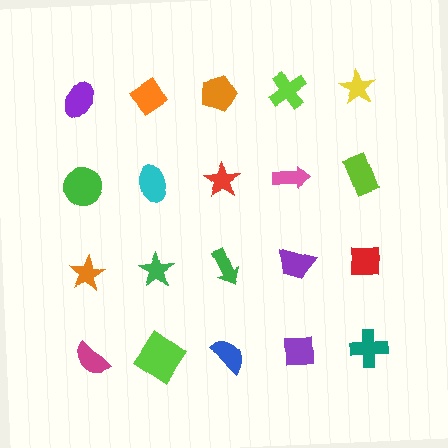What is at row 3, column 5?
A red square.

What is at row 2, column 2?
A cyan ellipse.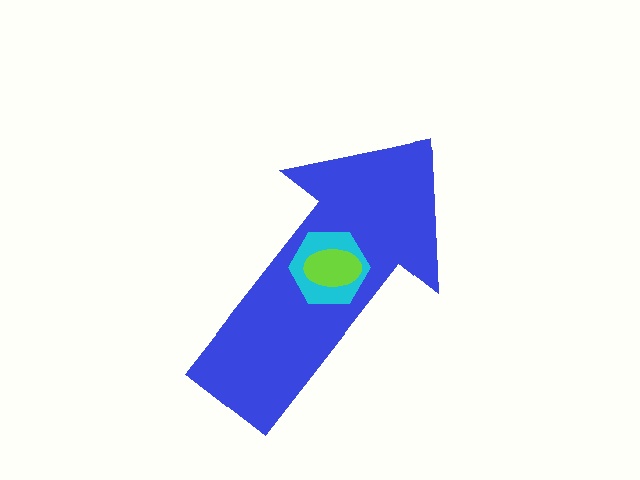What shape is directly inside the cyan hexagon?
The lime ellipse.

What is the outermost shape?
The blue arrow.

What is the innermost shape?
The lime ellipse.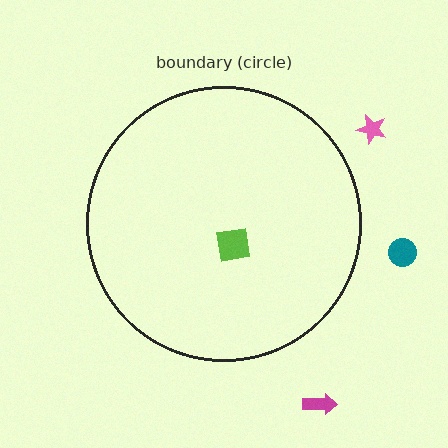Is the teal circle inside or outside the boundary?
Outside.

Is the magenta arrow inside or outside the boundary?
Outside.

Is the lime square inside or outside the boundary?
Inside.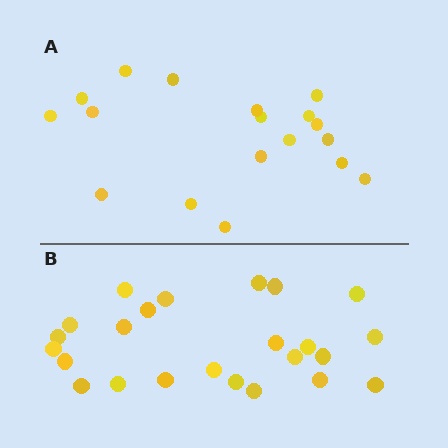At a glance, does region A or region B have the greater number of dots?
Region B (the bottom region) has more dots.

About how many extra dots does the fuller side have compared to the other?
Region B has about 6 more dots than region A.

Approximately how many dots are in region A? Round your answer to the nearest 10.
About 20 dots. (The exact count is 18, which rounds to 20.)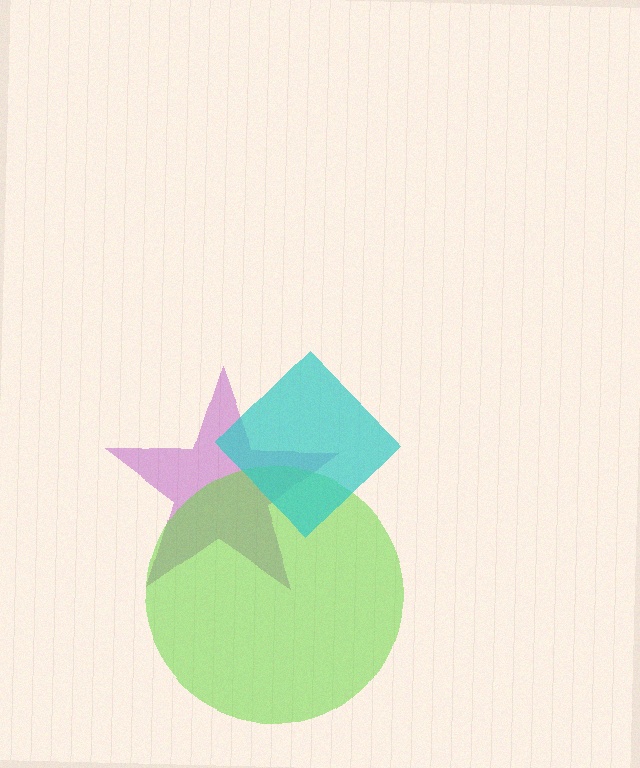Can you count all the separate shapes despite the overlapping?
Yes, there are 3 separate shapes.